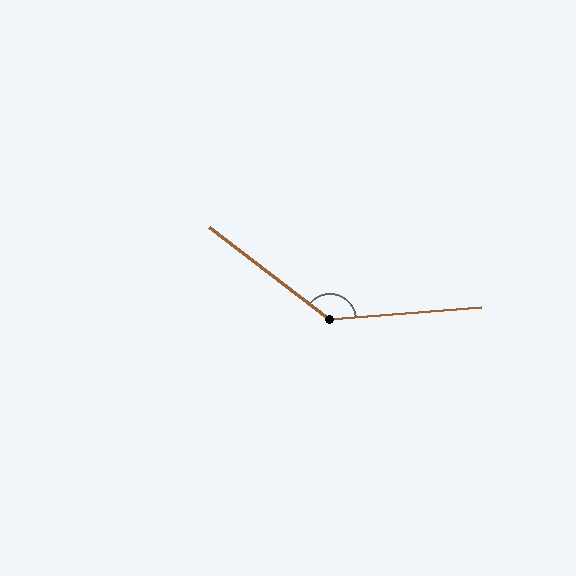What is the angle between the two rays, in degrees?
Approximately 138 degrees.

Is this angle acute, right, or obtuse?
It is obtuse.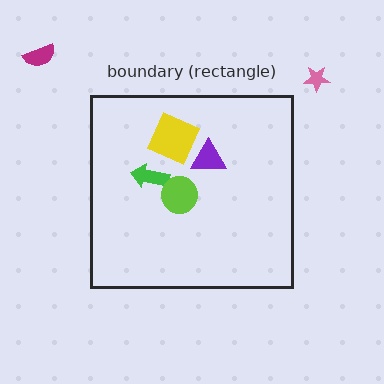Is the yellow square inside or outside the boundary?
Inside.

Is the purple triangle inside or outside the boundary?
Inside.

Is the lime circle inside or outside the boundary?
Inside.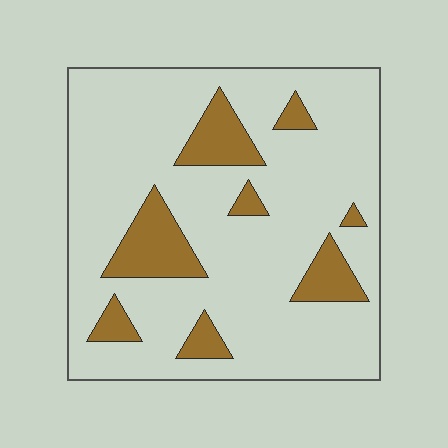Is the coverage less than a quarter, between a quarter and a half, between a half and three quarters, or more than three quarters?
Less than a quarter.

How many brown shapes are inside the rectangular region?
8.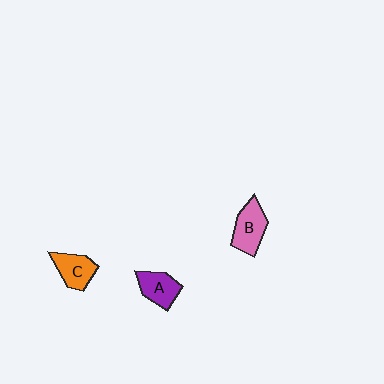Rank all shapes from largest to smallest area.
From largest to smallest: B (pink), A (purple), C (orange).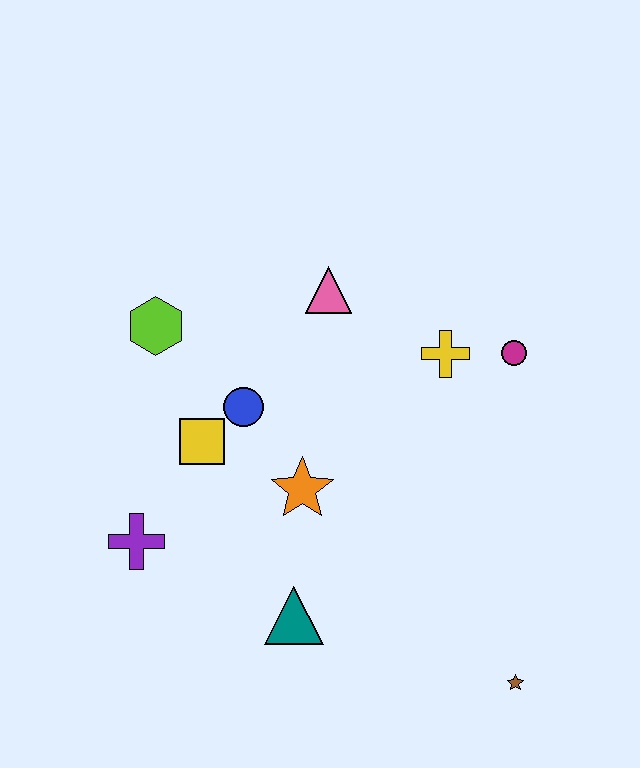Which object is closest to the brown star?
The teal triangle is closest to the brown star.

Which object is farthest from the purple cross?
The magenta circle is farthest from the purple cross.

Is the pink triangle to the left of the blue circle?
No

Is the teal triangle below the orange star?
Yes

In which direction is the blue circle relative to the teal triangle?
The blue circle is above the teal triangle.